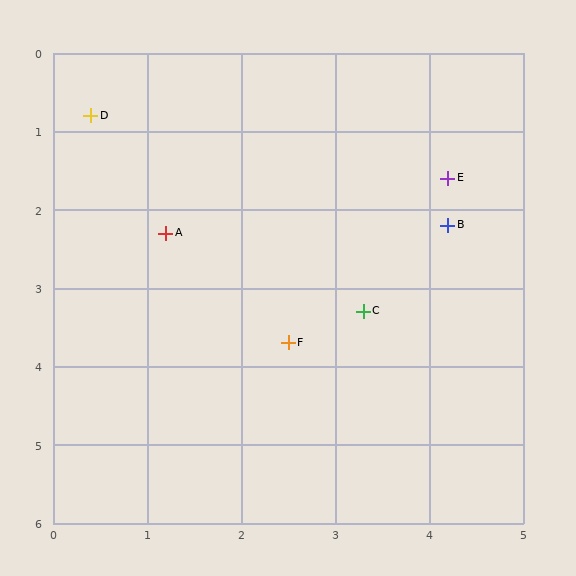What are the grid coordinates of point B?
Point B is at approximately (4.2, 2.2).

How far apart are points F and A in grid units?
Points F and A are about 1.9 grid units apart.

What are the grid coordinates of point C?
Point C is at approximately (3.3, 3.3).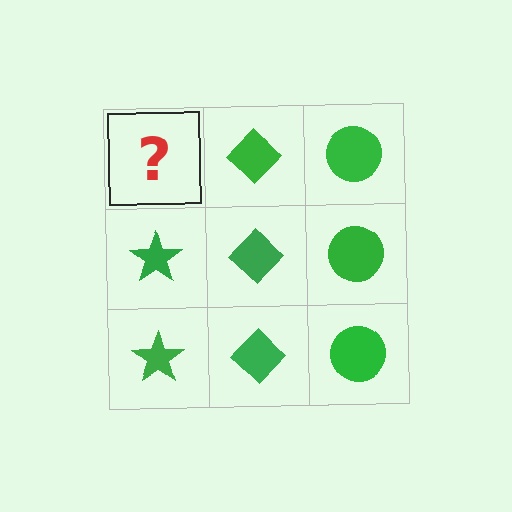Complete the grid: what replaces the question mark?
The question mark should be replaced with a green star.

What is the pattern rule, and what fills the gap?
The rule is that each column has a consistent shape. The gap should be filled with a green star.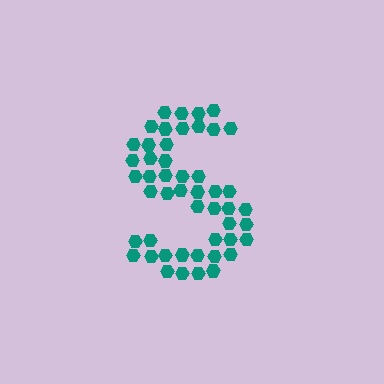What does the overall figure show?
The overall figure shows the letter S.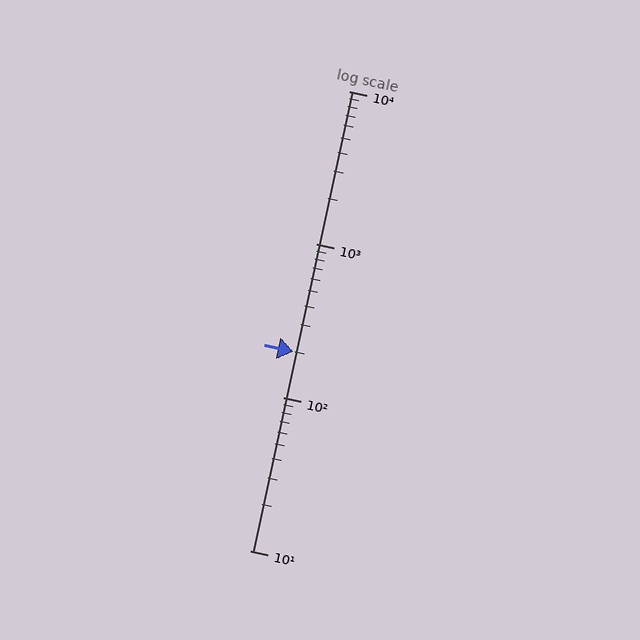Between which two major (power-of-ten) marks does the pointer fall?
The pointer is between 100 and 1000.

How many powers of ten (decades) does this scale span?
The scale spans 3 decades, from 10 to 10000.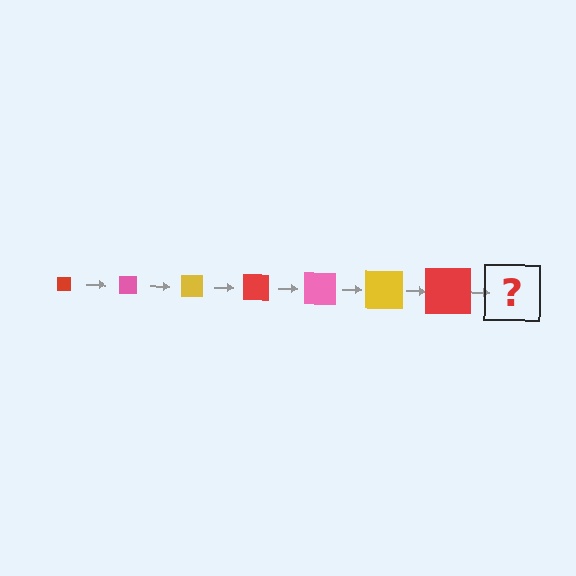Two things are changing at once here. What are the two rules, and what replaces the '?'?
The two rules are that the square grows larger each step and the color cycles through red, pink, and yellow. The '?' should be a pink square, larger than the previous one.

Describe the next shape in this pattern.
It should be a pink square, larger than the previous one.